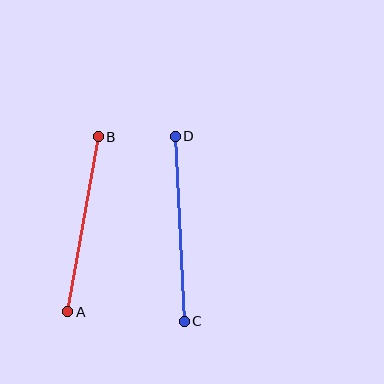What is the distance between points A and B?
The distance is approximately 178 pixels.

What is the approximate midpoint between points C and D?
The midpoint is at approximately (180, 229) pixels.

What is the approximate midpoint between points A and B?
The midpoint is at approximately (83, 224) pixels.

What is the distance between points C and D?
The distance is approximately 185 pixels.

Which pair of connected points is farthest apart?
Points C and D are farthest apart.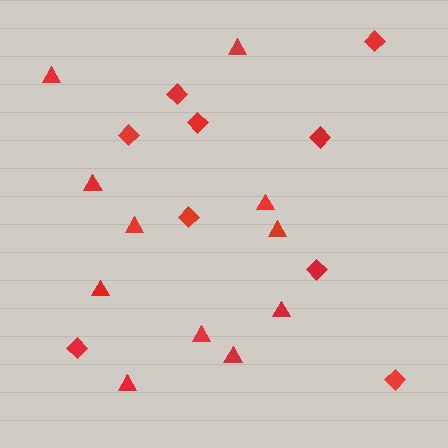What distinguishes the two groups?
There are 2 groups: one group of triangles (11) and one group of diamonds (9).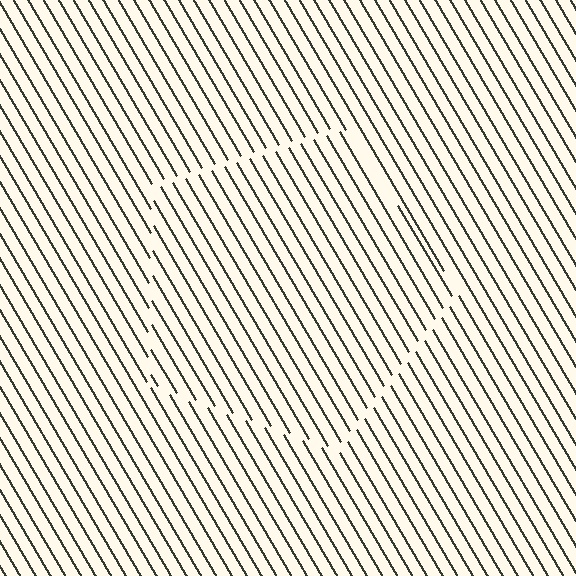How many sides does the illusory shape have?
5 sides — the line-ends trace a pentagon.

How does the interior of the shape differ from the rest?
The interior of the shape contains the same grating, shifted by half a period — the contour is defined by the phase discontinuity where line-ends from the inner and outer gratings abut.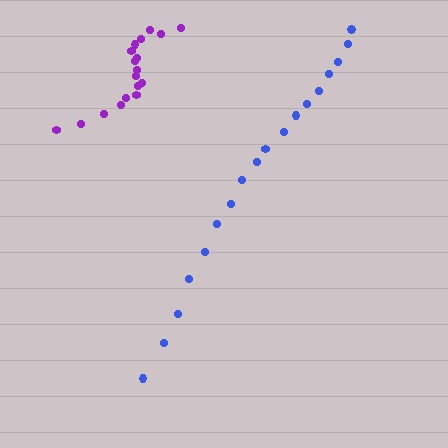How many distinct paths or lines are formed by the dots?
There are 2 distinct paths.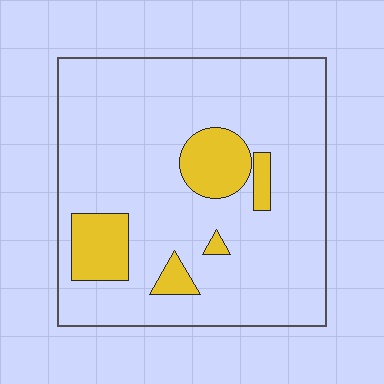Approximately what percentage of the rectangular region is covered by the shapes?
Approximately 15%.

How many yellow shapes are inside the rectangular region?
5.